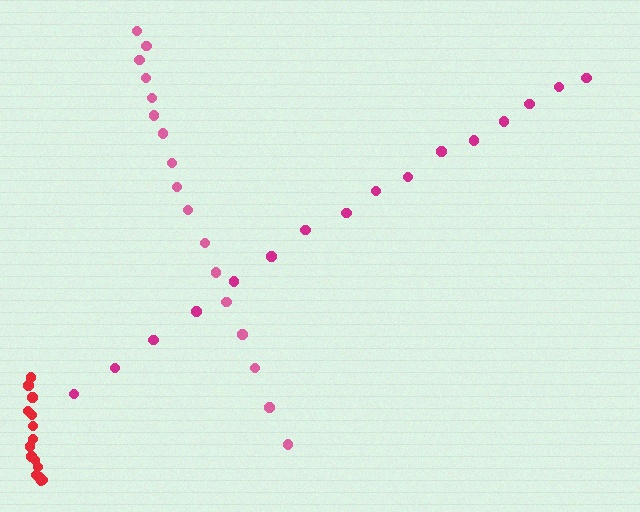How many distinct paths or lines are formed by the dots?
There are 3 distinct paths.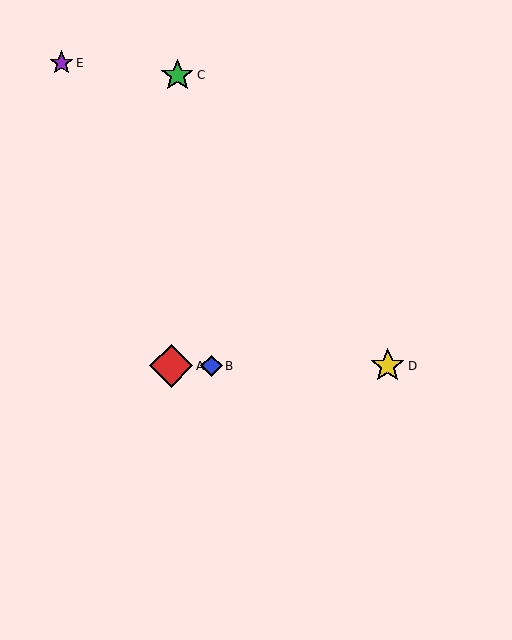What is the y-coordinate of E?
Object E is at y≈63.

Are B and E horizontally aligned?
No, B is at y≈366 and E is at y≈63.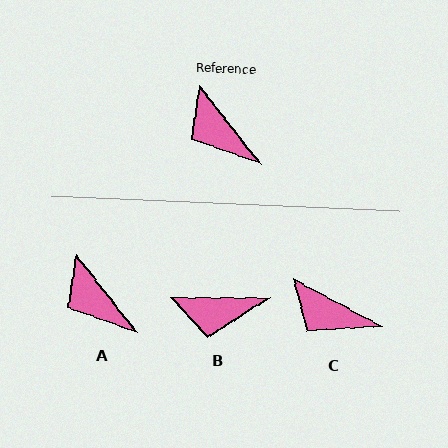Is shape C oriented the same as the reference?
No, it is off by about 23 degrees.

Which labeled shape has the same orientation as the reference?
A.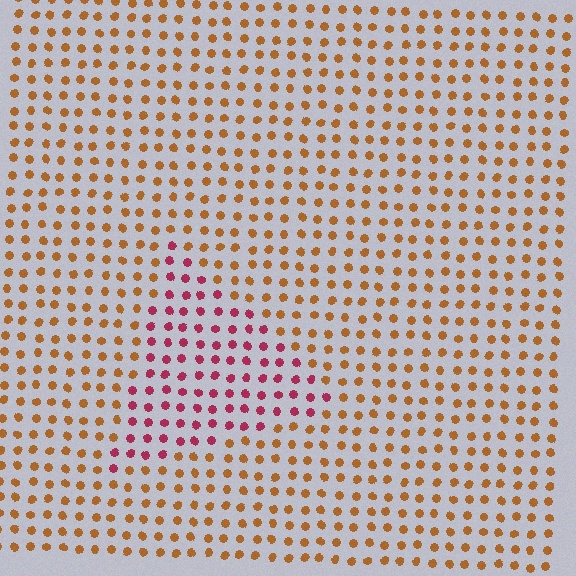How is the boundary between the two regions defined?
The boundary is defined purely by a slight shift in hue (about 49 degrees). Spacing, size, and orientation are identical on both sides.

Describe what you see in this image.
The image is filled with small brown elements in a uniform arrangement. A triangle-shaped region is visible where the elements are tinted to a slightly different hue, forming a subtle color boundary.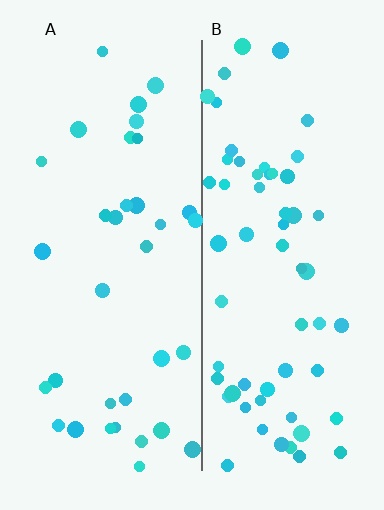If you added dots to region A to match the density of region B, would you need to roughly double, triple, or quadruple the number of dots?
Approximately double.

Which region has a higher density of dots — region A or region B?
B (the right).